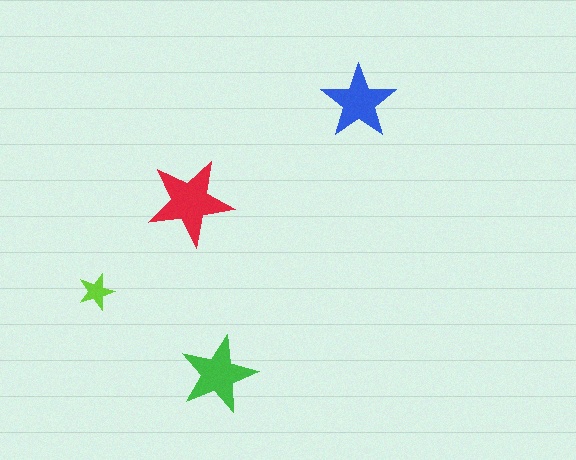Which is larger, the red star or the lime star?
The red one.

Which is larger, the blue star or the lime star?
The blue one.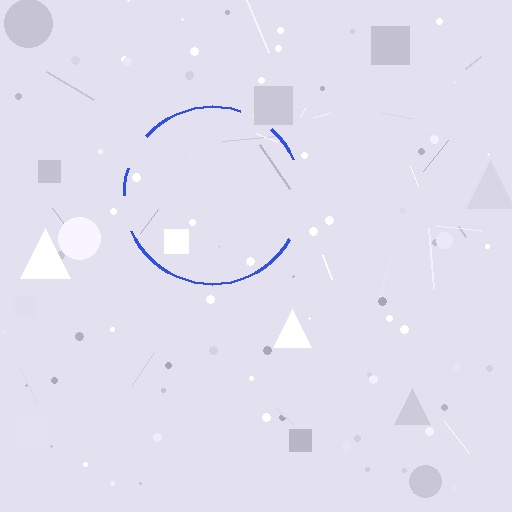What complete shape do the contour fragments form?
The contour fragments form a circle.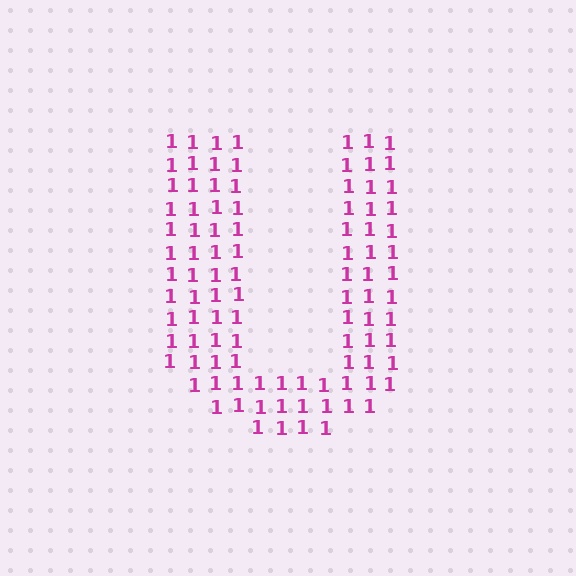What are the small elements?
The small elements are digit 1's.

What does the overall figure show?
The overall figure shows the letter U.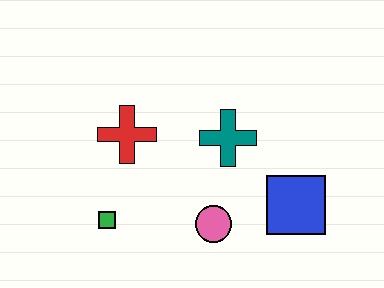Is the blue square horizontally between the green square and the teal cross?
No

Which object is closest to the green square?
The red cross is closest to the green square.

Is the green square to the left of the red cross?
Yes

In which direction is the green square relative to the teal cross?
The green square is to the left of the teal cross.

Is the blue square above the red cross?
No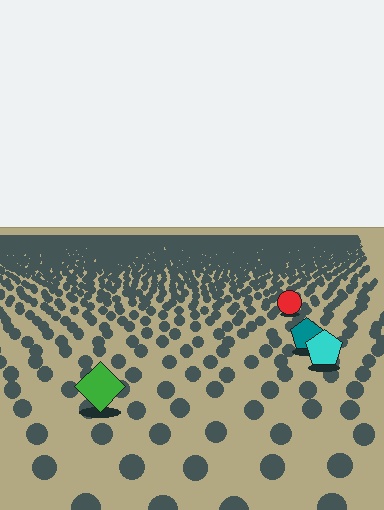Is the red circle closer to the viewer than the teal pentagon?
No. The teal pentagon is closer — you can tell from the texture gradient: the ground texture is coarser near it.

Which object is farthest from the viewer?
The red circle is farthest from the viewer. It appears smaller and the ground texture around it is denser.